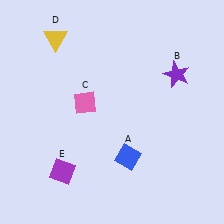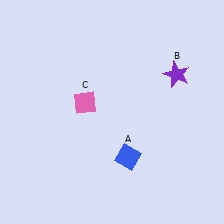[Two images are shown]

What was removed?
The purple diamond (E), the yellow triangle (D) were removed in Image 2.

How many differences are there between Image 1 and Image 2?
There are 2 differences between the two images.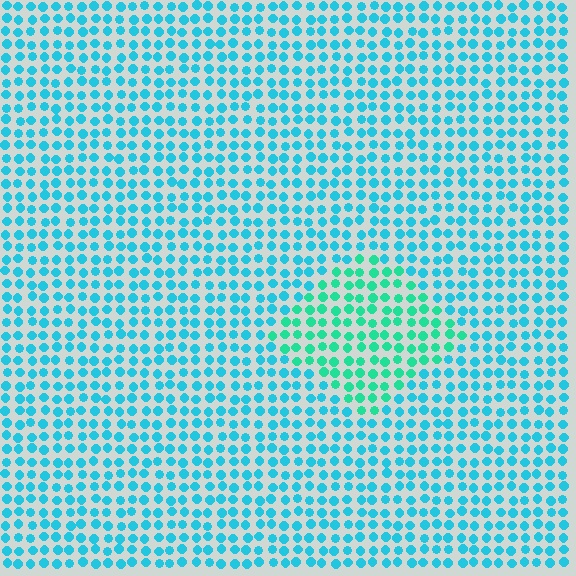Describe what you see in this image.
The image is filled with small cyan elements in a uniform arrangement. A diamond-shaped region is visible where the elements are tinted to a slightly different hue, forming a subtle color boundary.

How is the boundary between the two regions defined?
The boundary is defined purely by a slight shift in hue (about 30 degrees). Spacing, size, and orientation are identical on both sides.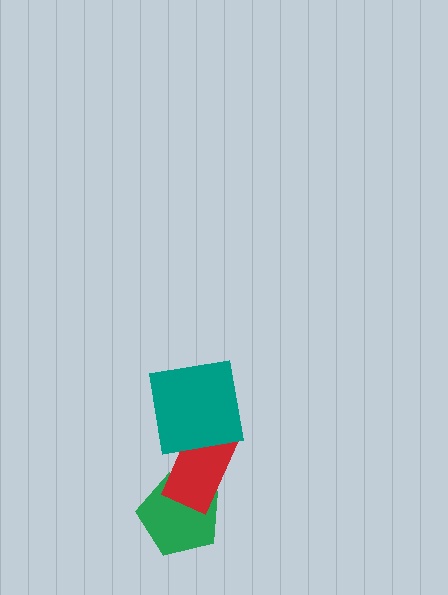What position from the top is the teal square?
The teal square is 1st from the top.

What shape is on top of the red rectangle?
The teal square is on top of the red rectangle.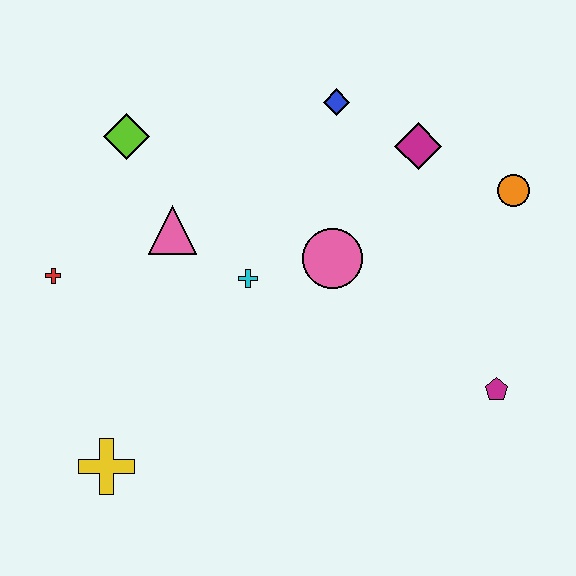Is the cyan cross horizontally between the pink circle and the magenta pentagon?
No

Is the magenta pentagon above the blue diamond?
No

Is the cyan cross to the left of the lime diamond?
No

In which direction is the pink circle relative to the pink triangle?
The pink circle is to the right of the pink triangle.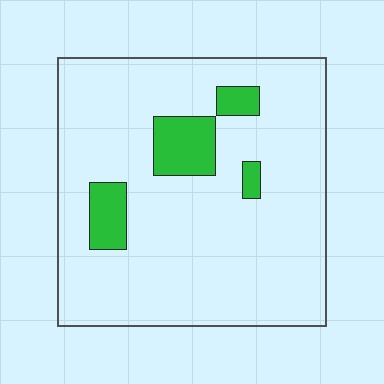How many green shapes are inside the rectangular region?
4.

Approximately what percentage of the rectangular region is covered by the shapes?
Approximately 10%.